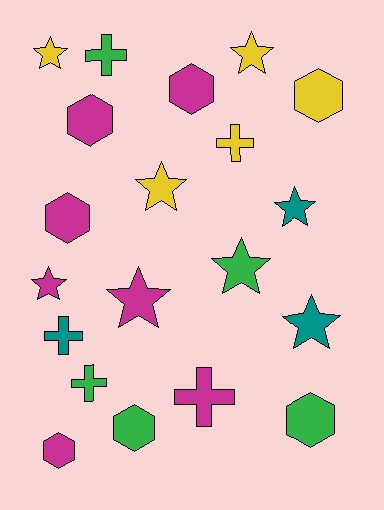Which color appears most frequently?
Magenta, with 7 objects.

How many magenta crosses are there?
There is 1 magenta cross.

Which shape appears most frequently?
Star, with 8 objects.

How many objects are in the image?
There are 20 objects.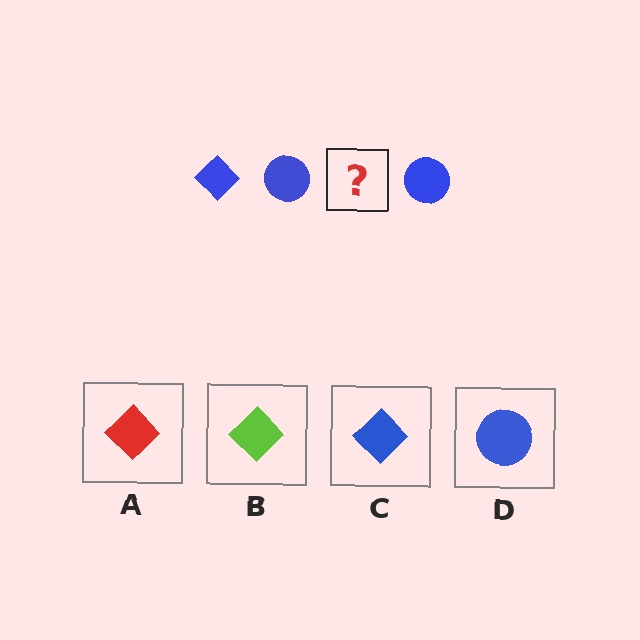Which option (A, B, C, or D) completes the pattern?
C.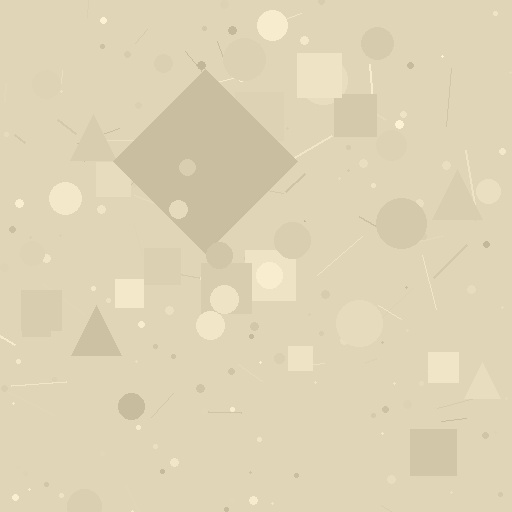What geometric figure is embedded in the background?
A diamond is embedded in the background.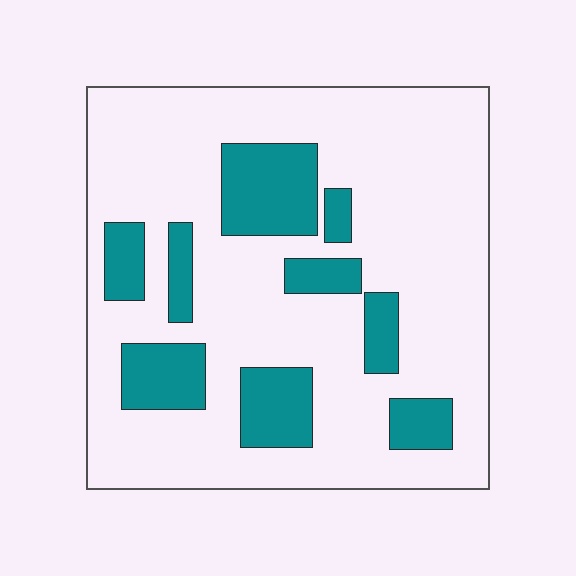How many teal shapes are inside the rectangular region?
9.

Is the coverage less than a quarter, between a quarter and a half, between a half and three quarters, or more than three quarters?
Less than a quarter.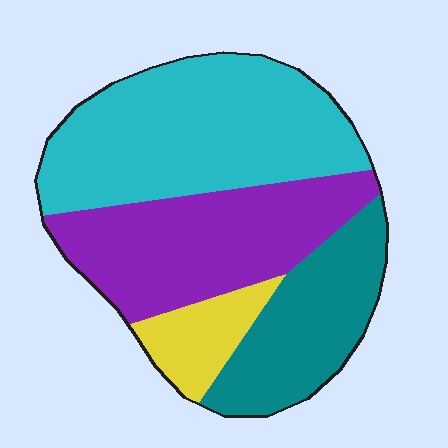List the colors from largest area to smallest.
From largest to smallest: cyan, purple, teal, yellow.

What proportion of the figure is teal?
Teal covers around 20% of the figure.